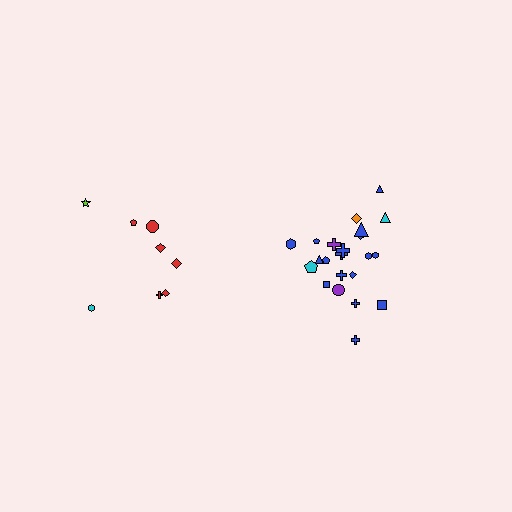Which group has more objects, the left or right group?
The right group.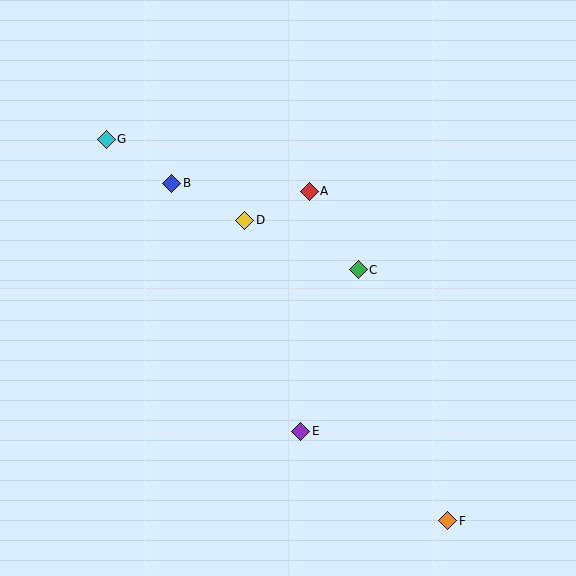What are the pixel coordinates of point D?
Point D is at (245, 220).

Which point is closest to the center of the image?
Point C at (358, 270) is closest to the center.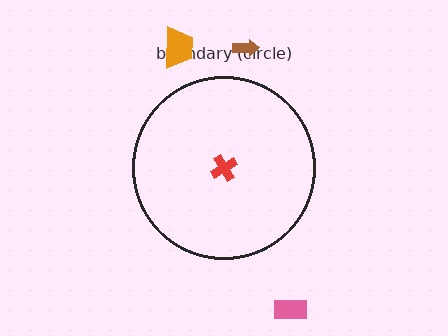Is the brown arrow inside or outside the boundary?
Outside.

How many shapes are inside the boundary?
1 inside, 3 outside.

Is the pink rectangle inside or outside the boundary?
Outside.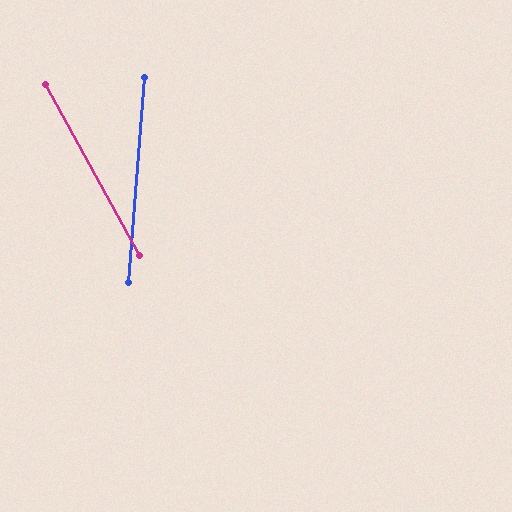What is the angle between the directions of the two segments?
Approximately 33 degrees.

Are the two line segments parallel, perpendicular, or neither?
Neither parallel nor perpendicular — they differ by about 33°.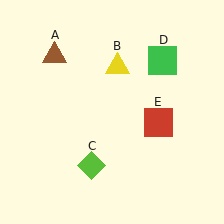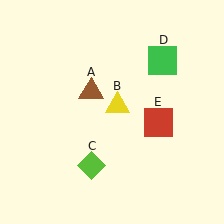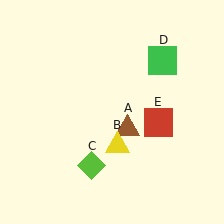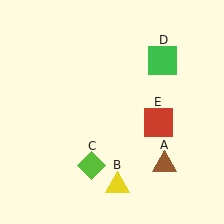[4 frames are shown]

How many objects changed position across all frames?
2 objects changed position: brown triangle (object A), yellow triangle (object B).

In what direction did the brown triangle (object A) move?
The brown triangle (object A) moved down and to the right.